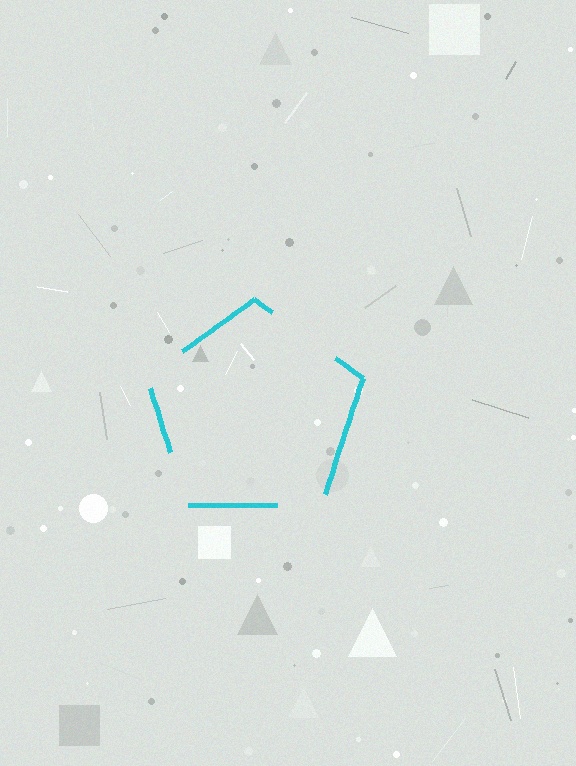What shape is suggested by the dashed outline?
The dashed outline suggests a pentagon.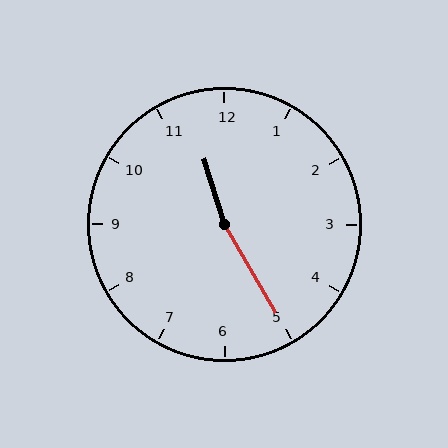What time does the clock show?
11:25.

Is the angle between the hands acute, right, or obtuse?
It is obtuse.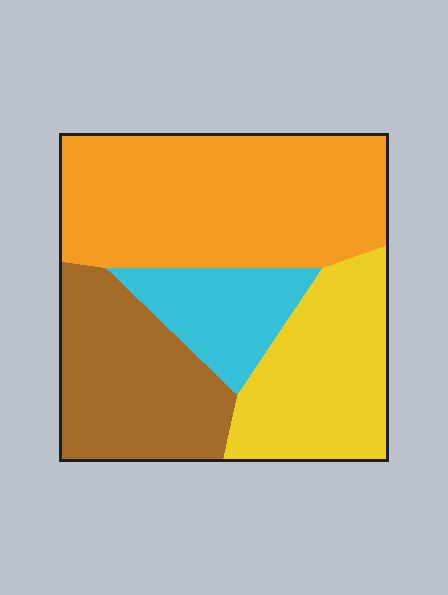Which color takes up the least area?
Cyan, at roughly 15%.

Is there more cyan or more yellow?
Yellow.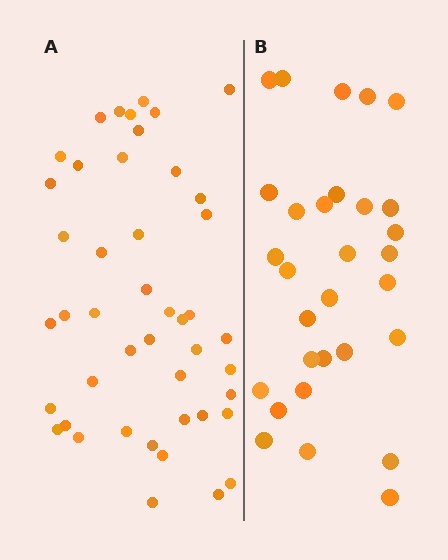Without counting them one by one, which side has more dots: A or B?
Region A (the left region) has more dots.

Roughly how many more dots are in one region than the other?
Region A has approximately 15 more dots than region B.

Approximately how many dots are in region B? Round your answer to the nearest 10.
About 30 dots.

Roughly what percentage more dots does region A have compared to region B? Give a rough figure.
About 50% more.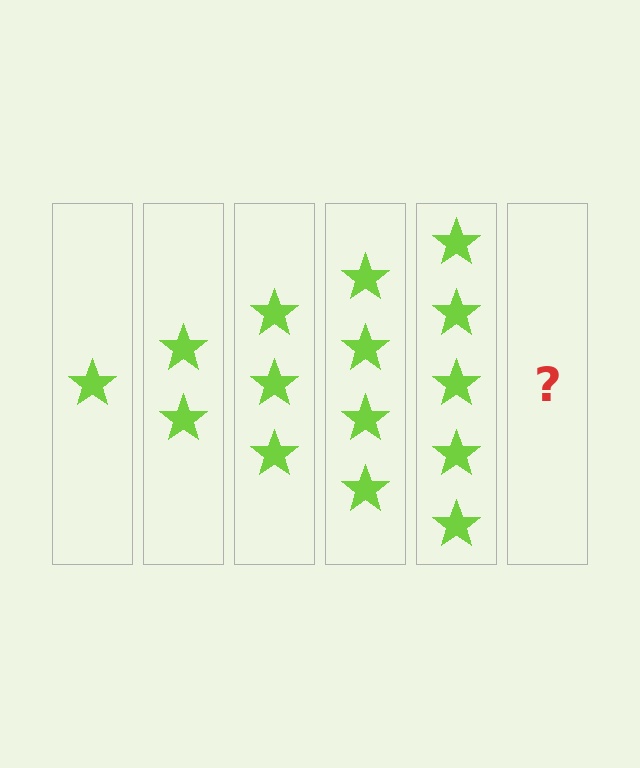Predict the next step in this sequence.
The next step is 6 stars.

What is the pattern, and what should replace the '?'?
The pattern is that each step adds one more star. The '?' should be 6 stars.